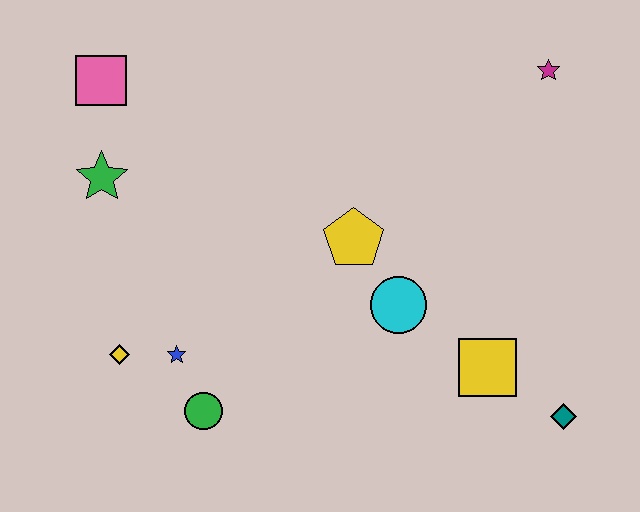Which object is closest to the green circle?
The blue star is closest to the green circle.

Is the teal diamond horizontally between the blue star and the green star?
No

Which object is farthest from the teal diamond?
The pink square is farthest from the teal diamond.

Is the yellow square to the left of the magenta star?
Yes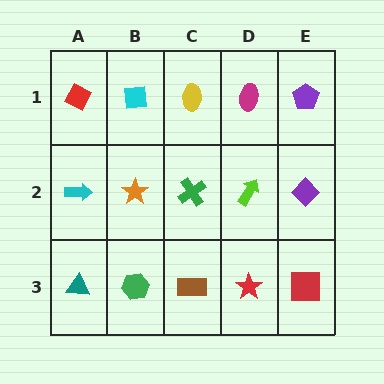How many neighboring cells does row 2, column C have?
4.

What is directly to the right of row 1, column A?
A cyan square.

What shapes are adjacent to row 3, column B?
An orange star (row 2, column B), a teal triangle (row 3, column A), a brown rectangle (row 3, column C).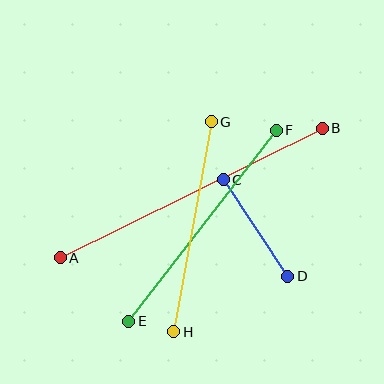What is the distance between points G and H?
The distance is approximately 213 pixels.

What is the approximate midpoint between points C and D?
The midpoint is at approximately (256, 228) pixels.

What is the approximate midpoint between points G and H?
The midpoint is at approximately (192, 227) pixels.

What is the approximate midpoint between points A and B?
The midpoint is at approximately (191, 193) pixels.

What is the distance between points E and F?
The distance is approximately 242 pixels.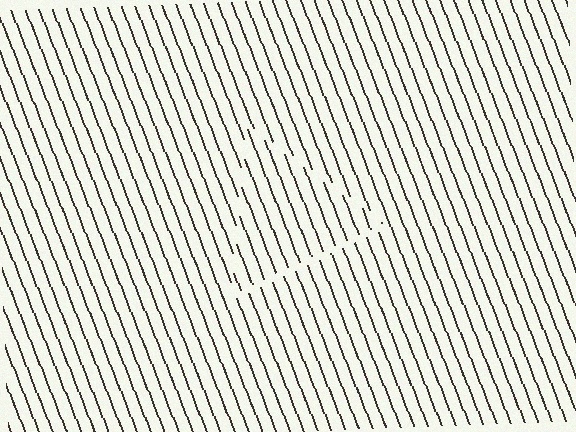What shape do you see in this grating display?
An illusory triangle. The interior of the shape contains the same grating, shifted by half a period — the contour is defined by the phase discontinuity where line-ends from the inner and outer gratings abut.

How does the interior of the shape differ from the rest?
The interior of the shape contains the same grating, shifted by half a period — the contour is defined by the phase discontinuity where line-ends from the inner and outer gratings abut.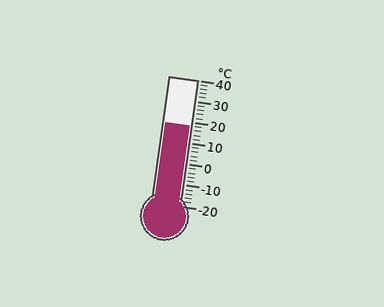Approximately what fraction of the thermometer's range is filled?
The thermometer is filled to approximately 65% of its range.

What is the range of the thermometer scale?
The thermometer scale ranges from -20°C to 40°C.